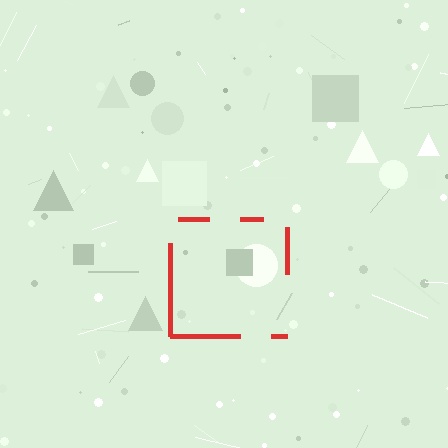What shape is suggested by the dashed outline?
The dashed outline suggests a square.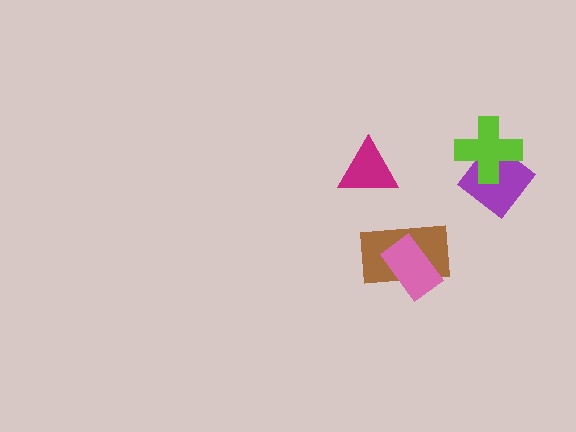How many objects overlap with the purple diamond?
1 object overlaps with the purple diamond.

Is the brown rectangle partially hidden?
Yes, it is partially covered by another shape.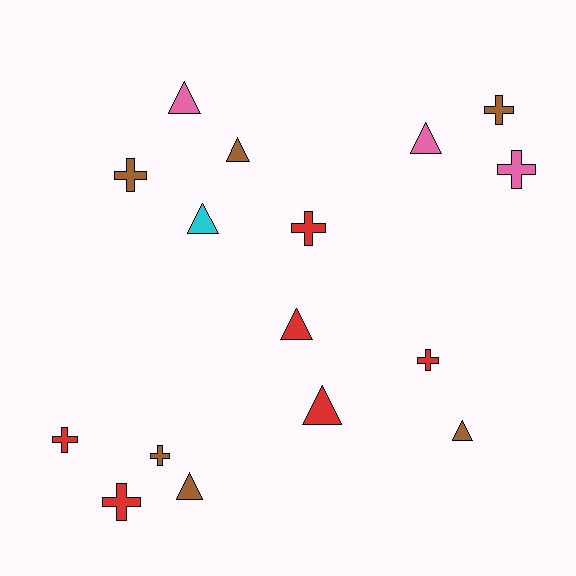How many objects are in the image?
There are 16 objects.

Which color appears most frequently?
Red, with 6 objects.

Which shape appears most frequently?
Triangle, with 8 objects.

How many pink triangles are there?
There are 2 pink triangles.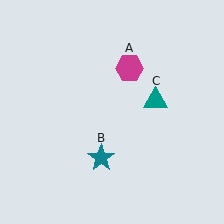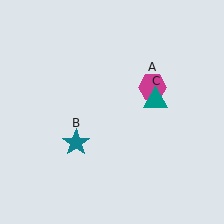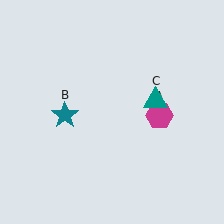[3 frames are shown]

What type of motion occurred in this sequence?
The magenta hexagon (object A), teal star (object B) rotated clockwise around the center of the scene.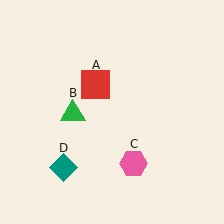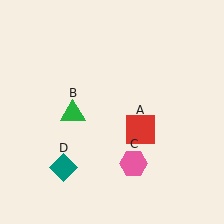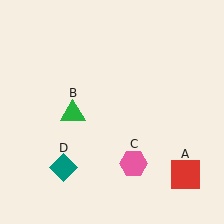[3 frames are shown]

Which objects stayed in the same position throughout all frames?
Green triangle (object B) and pink hexagon (object C) and teal diamond (object D) remained stationary.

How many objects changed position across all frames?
1 object changed position: red square (object A).